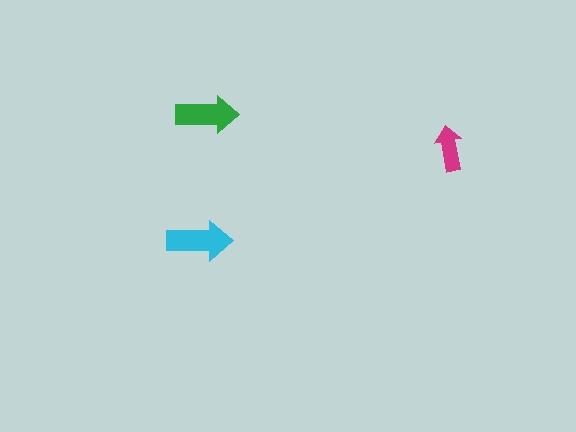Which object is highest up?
The green arrow is topmost.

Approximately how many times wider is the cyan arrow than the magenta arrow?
About 1.5 times wider.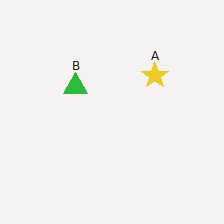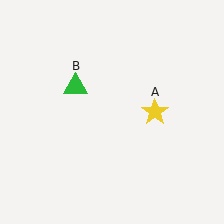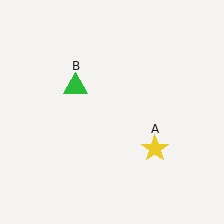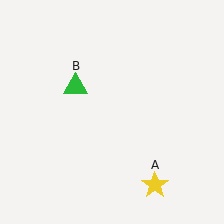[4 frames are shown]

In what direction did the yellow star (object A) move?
The yellow star (object A) moved down.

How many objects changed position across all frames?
1 object changed position: yellow star (object A).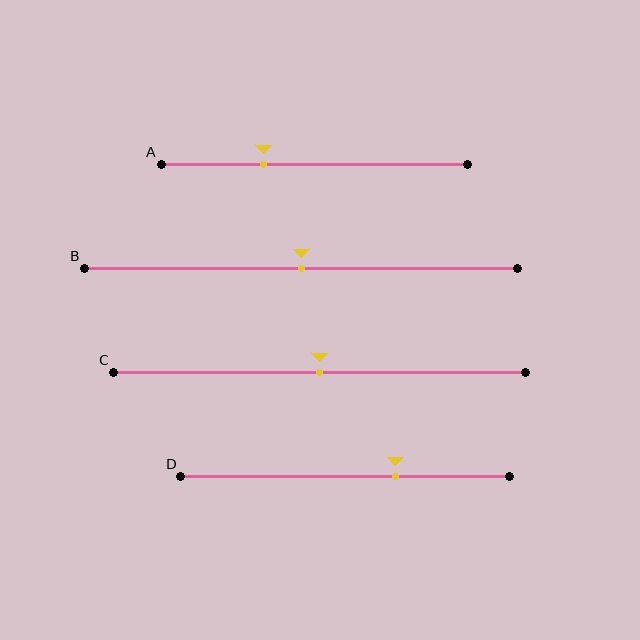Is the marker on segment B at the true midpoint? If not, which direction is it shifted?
Yes, the marker on segment B is at the true midpoint.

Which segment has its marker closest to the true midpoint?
Segment B has its marker closest to the true midpoint.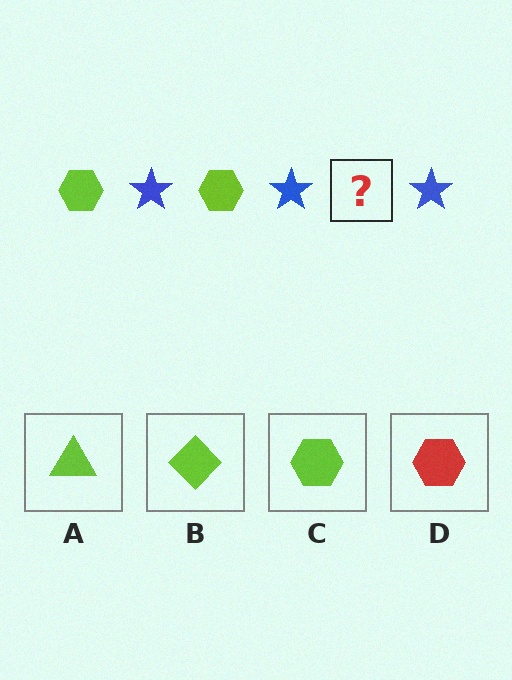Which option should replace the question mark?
Option C.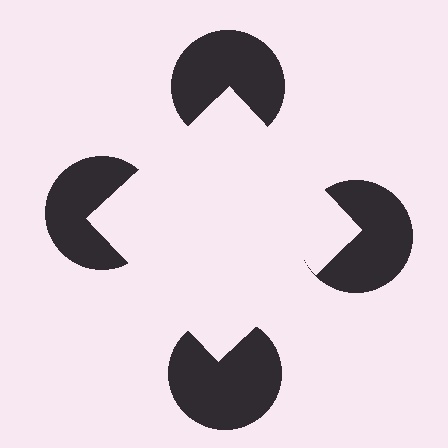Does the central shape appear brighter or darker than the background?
It typically appears slightly brighter than the background, even though no actual brightness change is drawn.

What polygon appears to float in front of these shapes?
An illusory square — its edges are inferred from the aligned wedge cuts in the pac-man discs, not physically drawn.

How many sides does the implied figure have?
4 sides.